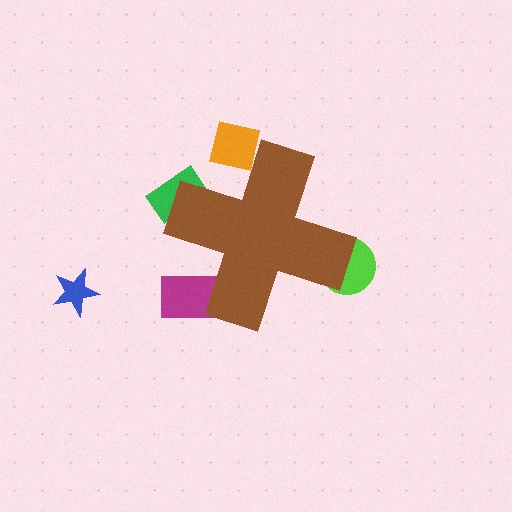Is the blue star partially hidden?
No, the blue star is fully visible.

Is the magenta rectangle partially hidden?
Yes, the magenta rectangle is partially hidden behind the brown cross.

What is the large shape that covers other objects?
A brown cross.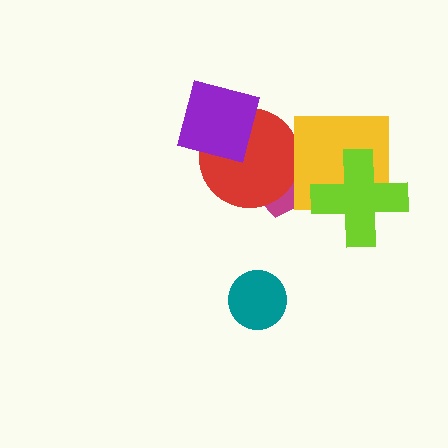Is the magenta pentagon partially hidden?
Yes, it is partially covered by another shape.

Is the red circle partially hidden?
Yes, it is partially covered by another shape.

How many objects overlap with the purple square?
1 object overlaps with the purple square.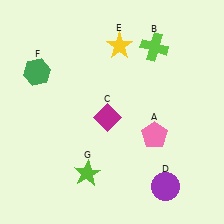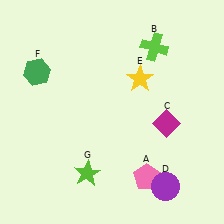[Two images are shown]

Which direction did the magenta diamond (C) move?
The magenta diamond (C) moved right.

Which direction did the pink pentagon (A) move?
The pink pentagon (A) moved down.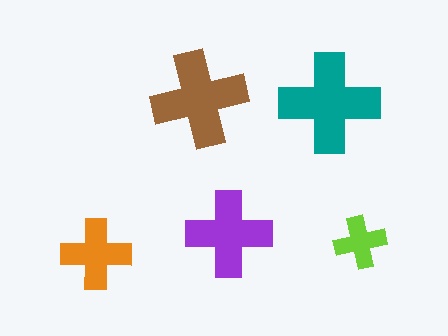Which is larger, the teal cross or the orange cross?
The teal one.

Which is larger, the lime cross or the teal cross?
The teal one.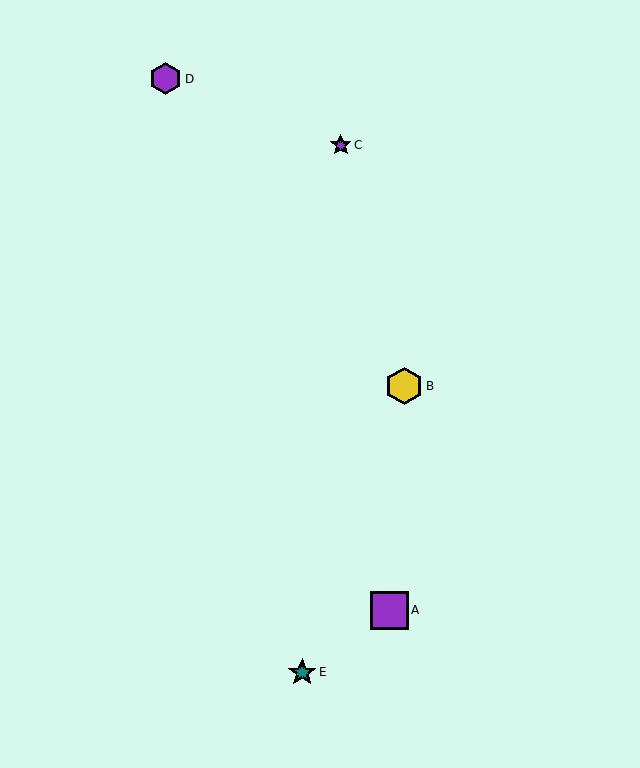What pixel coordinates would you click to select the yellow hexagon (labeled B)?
Click at (404, 386) to select the yellow hexagon B.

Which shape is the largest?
The purple square (labeled A) is the largest.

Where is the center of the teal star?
The center of the teal star is at (302, 672).